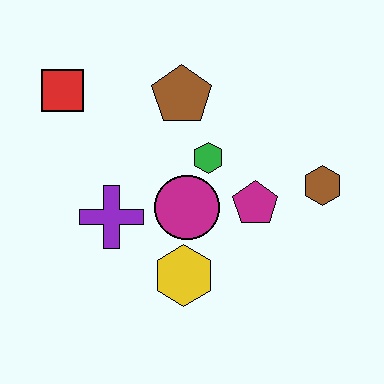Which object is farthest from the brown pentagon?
The yellow hexagon is farthest from the brown pentagon.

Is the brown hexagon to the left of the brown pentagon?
No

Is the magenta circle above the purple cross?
Yes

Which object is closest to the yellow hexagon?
The magenta circle is closest to the yellow hexagon.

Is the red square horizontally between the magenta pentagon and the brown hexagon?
No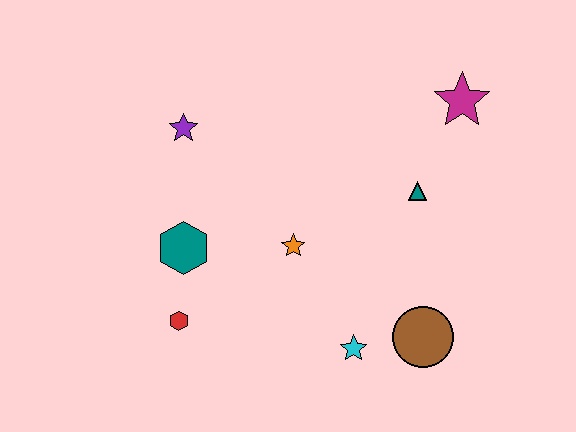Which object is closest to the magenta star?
The teal triangle is closest to the magenta star.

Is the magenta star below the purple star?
No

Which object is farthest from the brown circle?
The purple star is farthest from the brown circle.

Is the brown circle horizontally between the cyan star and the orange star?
No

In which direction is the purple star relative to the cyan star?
The purple star is above the cyan star.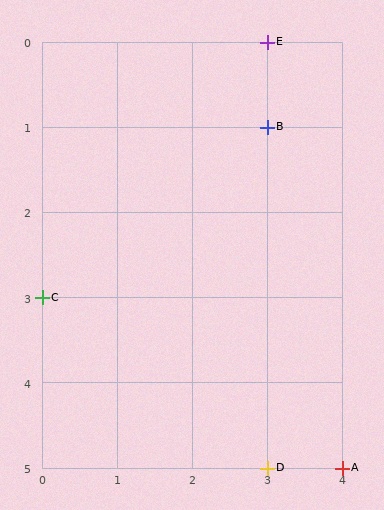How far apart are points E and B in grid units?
Points E and B are 1 row apart.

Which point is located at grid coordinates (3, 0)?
Point E is at (3, 0).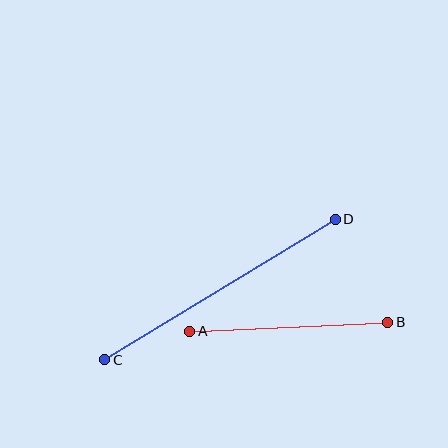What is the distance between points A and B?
The distance is approximately 199 pixels.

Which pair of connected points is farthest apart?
Points C and D are farthest apart.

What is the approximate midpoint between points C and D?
The midpoint is at approximately (220, 289) pixels.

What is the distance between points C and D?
The distance is approximately 270 pixels.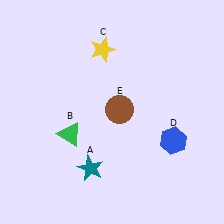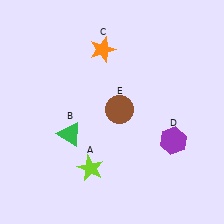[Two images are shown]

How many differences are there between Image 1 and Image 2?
There are 3 differences between the two images.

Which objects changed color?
A changed from teal to lime. C changed from yellow to orange. D changed from blue to purple.